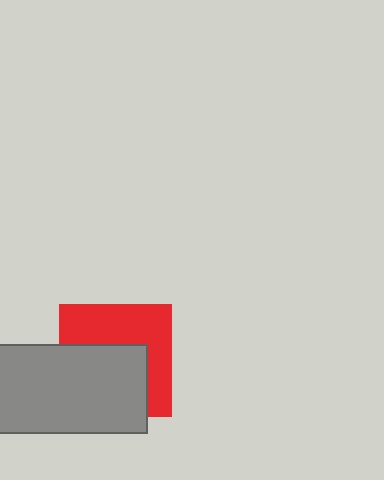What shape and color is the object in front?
The object in front is a gray rectangle.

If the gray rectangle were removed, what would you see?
You would see the complete red square.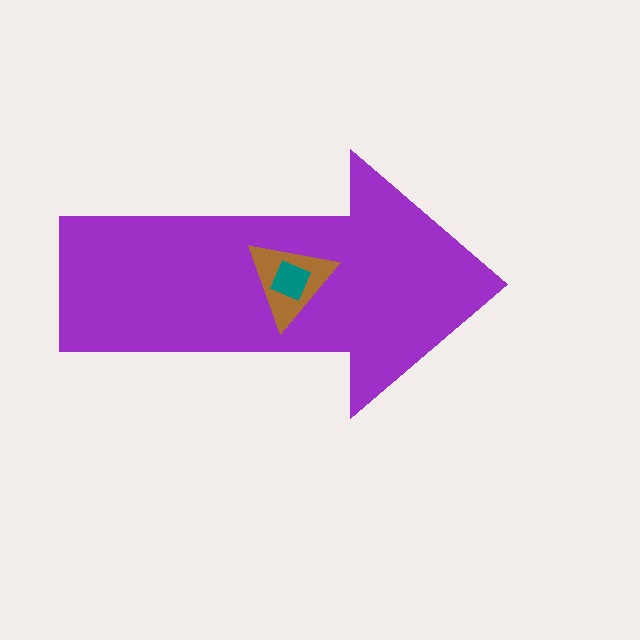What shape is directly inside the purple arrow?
The brown triangle.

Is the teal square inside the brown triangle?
Yes.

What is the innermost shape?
The teal square.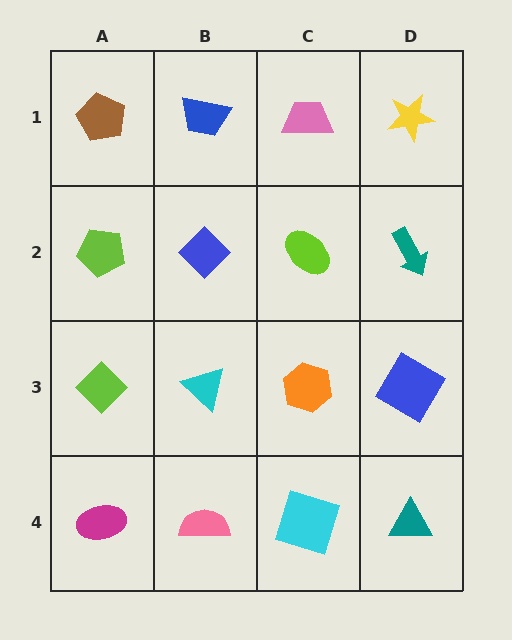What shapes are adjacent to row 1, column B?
A blue diamond (row 2, column B), a brown pentagon (row 1, column A), a pink trapezoid (row 1, column C).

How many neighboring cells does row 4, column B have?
3.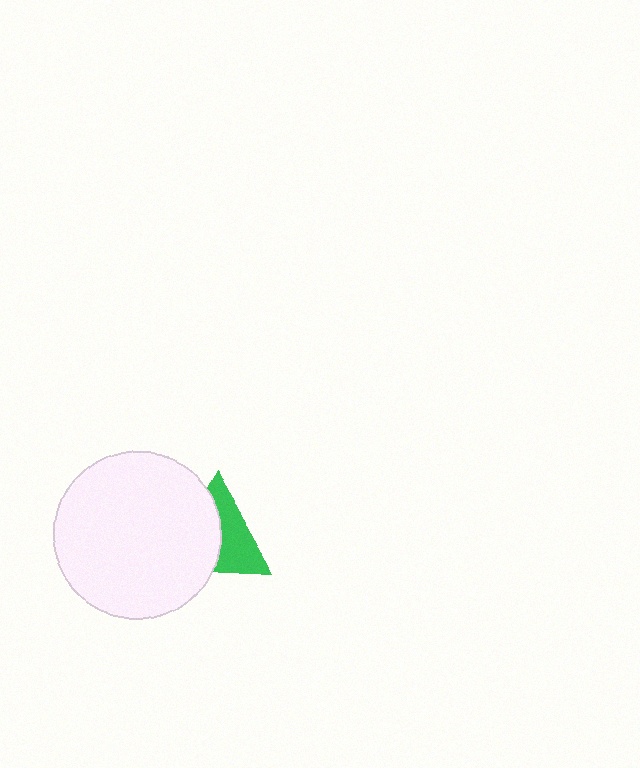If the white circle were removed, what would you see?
You would see the complete green triangle.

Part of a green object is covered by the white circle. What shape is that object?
It is a triangle.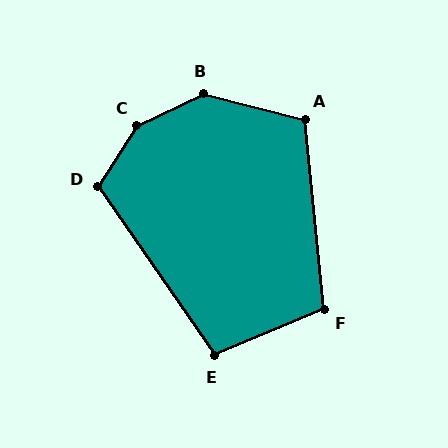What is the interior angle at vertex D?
Approximately 113 degrees (obtuse).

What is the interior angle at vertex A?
Approximately 110 degrees (obtuse).